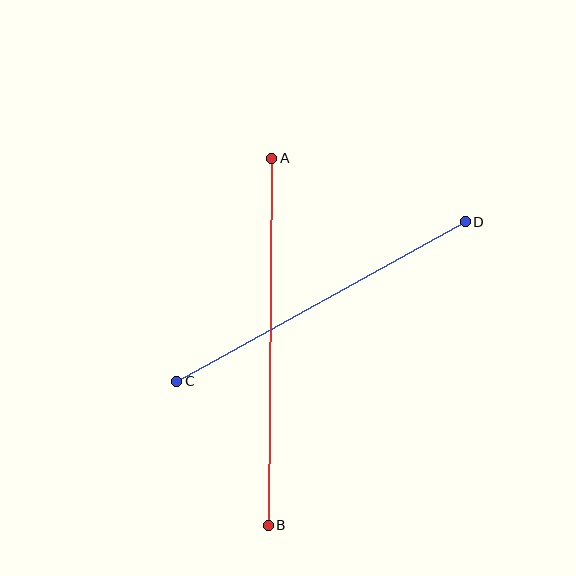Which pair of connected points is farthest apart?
Points A and B are farthest apart.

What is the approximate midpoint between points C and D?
The midpoint is at approximately (321, 301) pixels.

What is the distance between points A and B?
The distance is approximately 367 pixels.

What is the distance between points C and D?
The distance is approximately 330 pixels.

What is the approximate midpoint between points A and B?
The midpoint is at approximately (270, 342) pixels.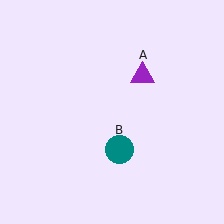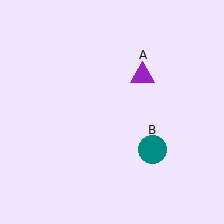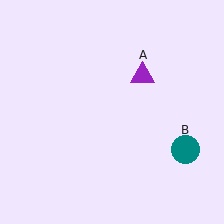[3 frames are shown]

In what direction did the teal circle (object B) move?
The teal circle (object B) moved right.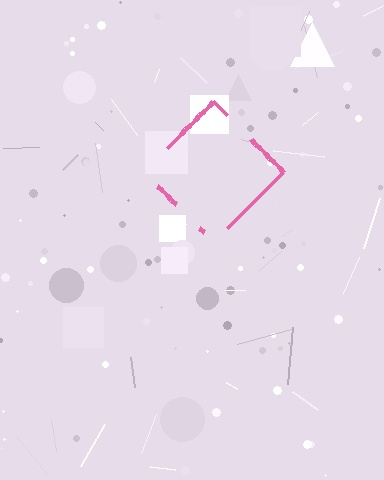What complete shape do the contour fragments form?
The contour fragments form a diamond.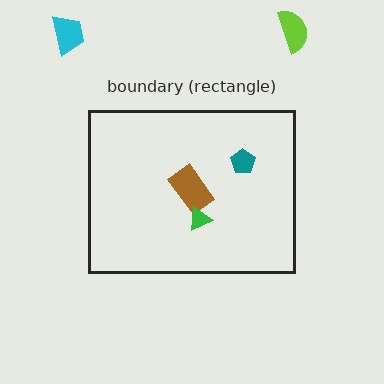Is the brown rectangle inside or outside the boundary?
Inside.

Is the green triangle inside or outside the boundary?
Inside.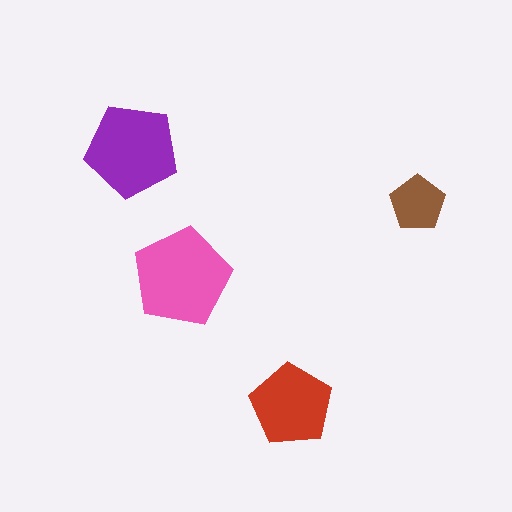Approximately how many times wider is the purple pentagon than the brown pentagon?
About 1.5 times wider.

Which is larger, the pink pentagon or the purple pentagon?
The pink one.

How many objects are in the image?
There are 4 objects in the image.